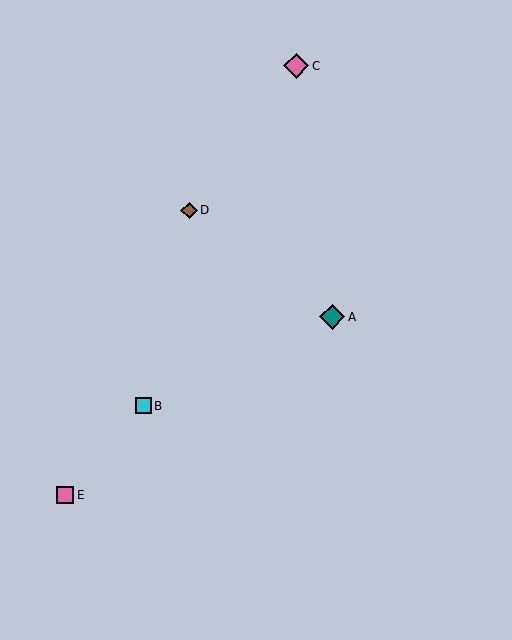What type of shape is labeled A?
Shape A is a teal diamond.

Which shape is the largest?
The teal diamond (labeled A) is the largest.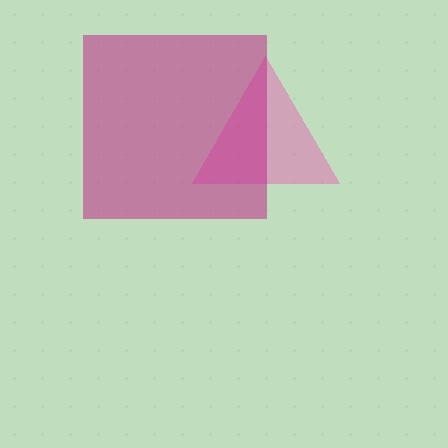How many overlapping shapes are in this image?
There are 2 overlapping shapes in the image.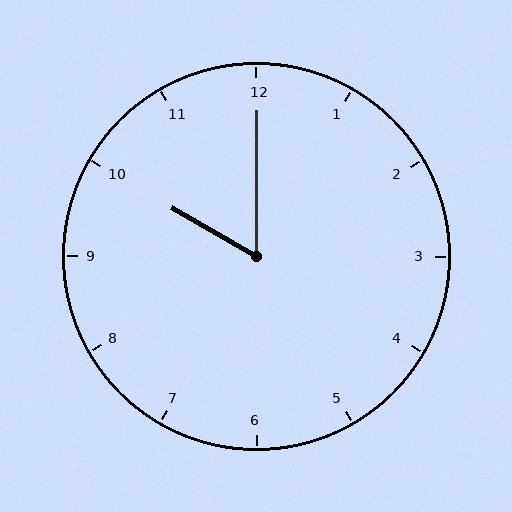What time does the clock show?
10:00.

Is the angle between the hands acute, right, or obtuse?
It is acute.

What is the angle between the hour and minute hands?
Approximately 60 degrees.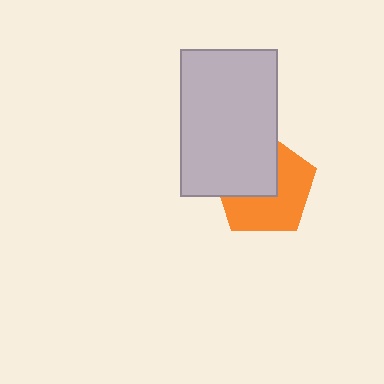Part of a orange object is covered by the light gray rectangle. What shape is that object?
It is a pentagon.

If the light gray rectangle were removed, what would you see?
You would see the complete orange pentagon.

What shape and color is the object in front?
The object in front is a light gray rectangle.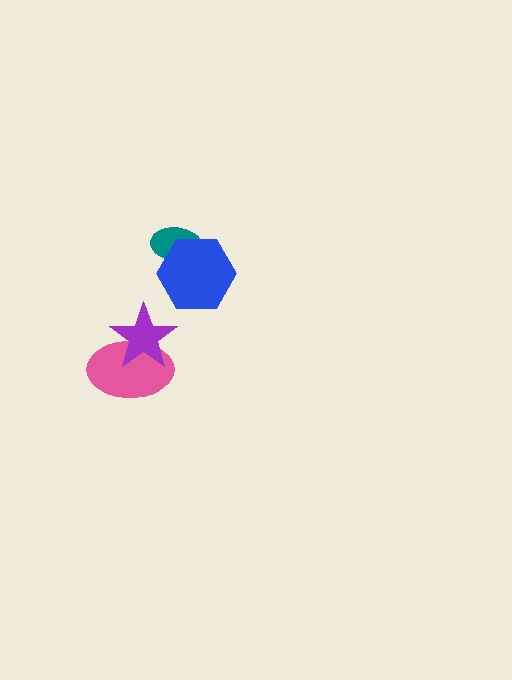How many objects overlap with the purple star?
1 object overlaps with the purple star.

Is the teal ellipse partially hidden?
Yes, it is partially covered by another shape.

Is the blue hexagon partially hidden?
No, no other shape covers it.